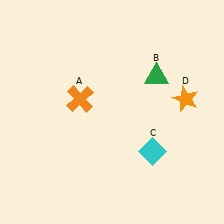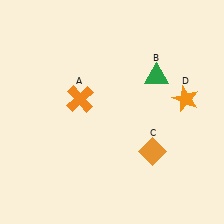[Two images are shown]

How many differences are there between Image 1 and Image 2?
There is 1 difference between the two images.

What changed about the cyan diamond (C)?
In Image 1, C is cyan. In Image 2, it changed to orange.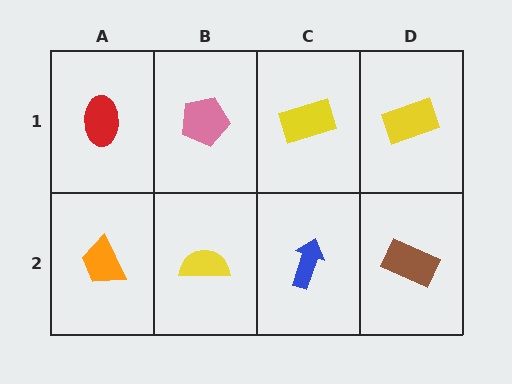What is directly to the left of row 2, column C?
A yellow semicircle.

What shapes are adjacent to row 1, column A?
An orange trapezoid (row 2, column A), a pink pentagon (row 1, column B).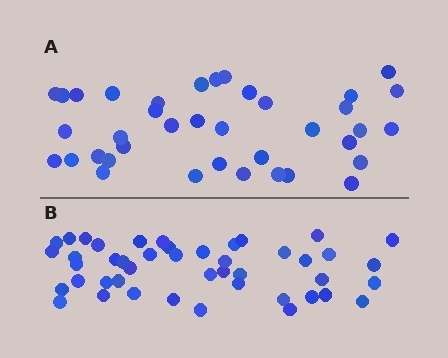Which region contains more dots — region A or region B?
Region B (the bottom region) has more dots.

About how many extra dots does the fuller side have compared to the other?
Region B has roughly 8 or so more dots than region A.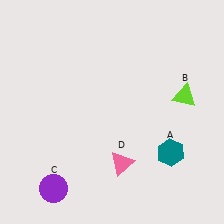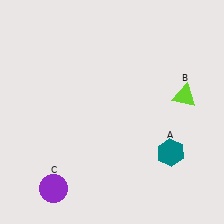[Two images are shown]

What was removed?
The pink triangle (D) was removed in Image 2.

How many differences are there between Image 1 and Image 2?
There is 1 difference between the two images.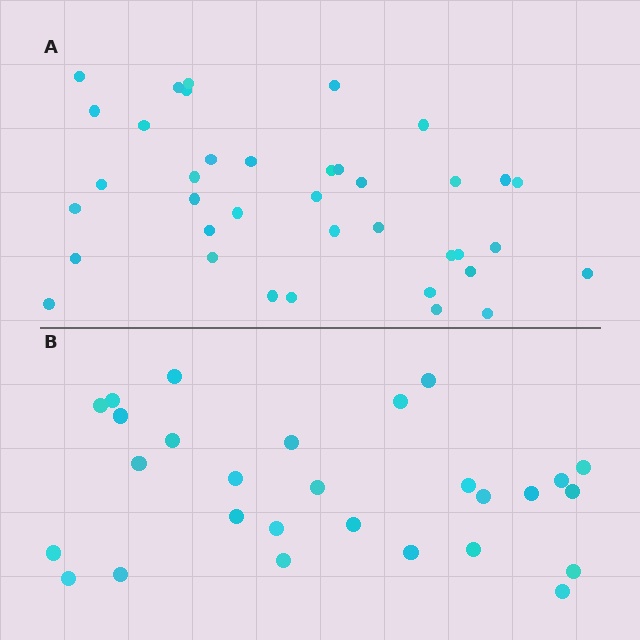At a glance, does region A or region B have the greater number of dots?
Region A (the top region) has more dots.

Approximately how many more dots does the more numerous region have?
Region A has roughly 10 or so more dots than region B.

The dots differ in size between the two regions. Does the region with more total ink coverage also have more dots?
No. Region B has more total ink coverage because its dots are larger, but region A actually contains more individual dots. Total area can be misleading — the number of items is what matters here.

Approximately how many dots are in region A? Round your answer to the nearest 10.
About 40 dots. (The exact count is 38, which rounds to 40.)